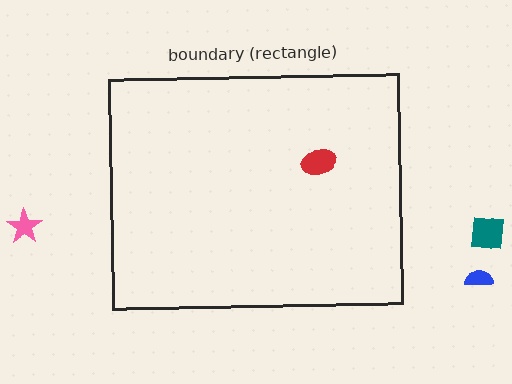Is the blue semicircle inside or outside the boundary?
Outside.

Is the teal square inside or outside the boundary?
Outside.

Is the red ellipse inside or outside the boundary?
Inside.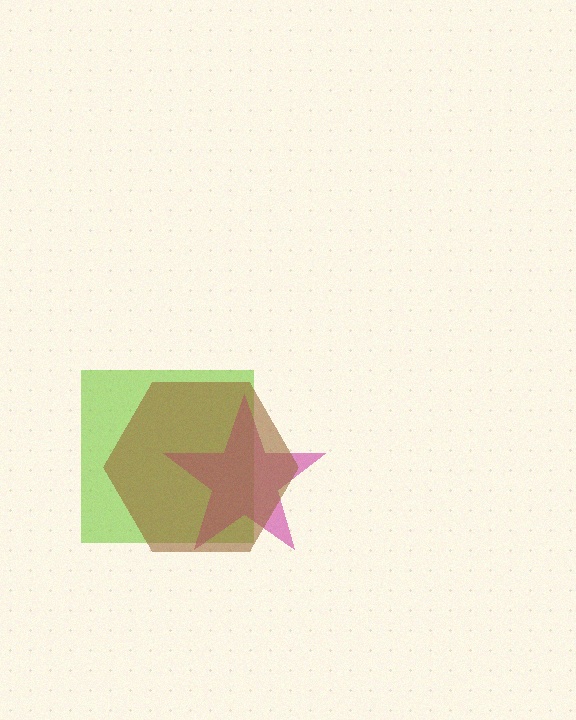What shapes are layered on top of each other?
The layered shapes are: a lime square, a magenta star, a brown hexagon.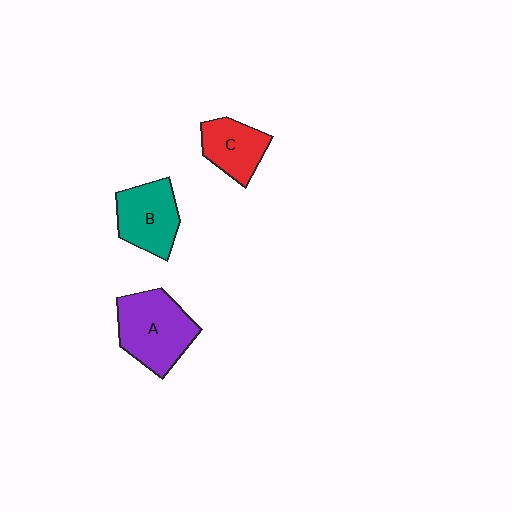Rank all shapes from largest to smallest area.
From largest to smallest: A (purple), B (teal), C (red).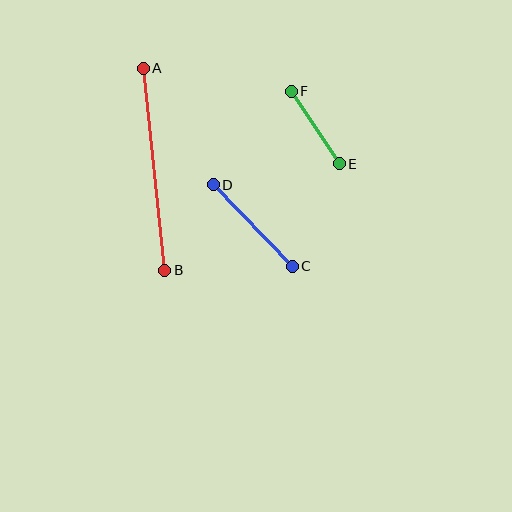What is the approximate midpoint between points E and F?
The midpoint is at approximately (315, 127) pixels.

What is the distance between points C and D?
The distance is approximately 114 pixels.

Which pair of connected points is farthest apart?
Points A and B are farthest apart.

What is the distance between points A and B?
The distance is approximately 203 pixels.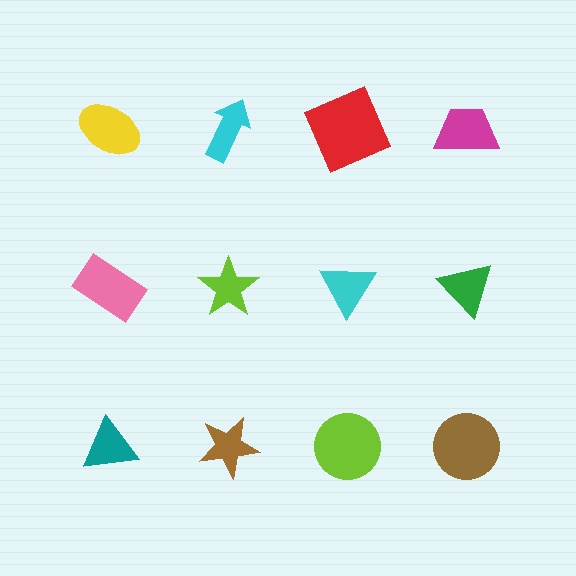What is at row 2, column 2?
A lime star.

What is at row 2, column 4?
A green triangle.